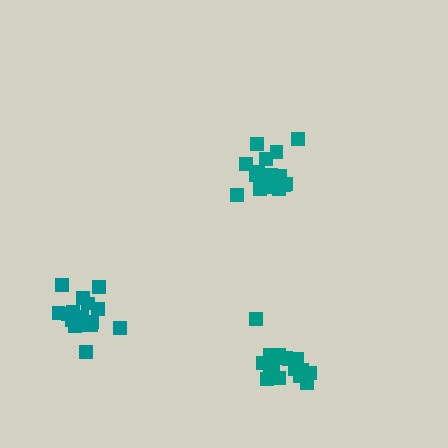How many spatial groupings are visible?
There are 3 spatial groupings.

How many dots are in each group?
Group 1: 17 dots, Group 2: 18 dots, Group 3: 16 dots (51 total).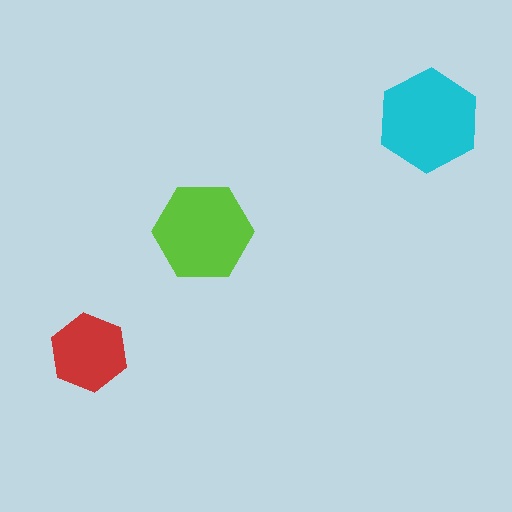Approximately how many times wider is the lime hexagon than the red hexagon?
About 1.5 times wider.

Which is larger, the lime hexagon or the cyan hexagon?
The cyan one.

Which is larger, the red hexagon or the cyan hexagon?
The cyan one.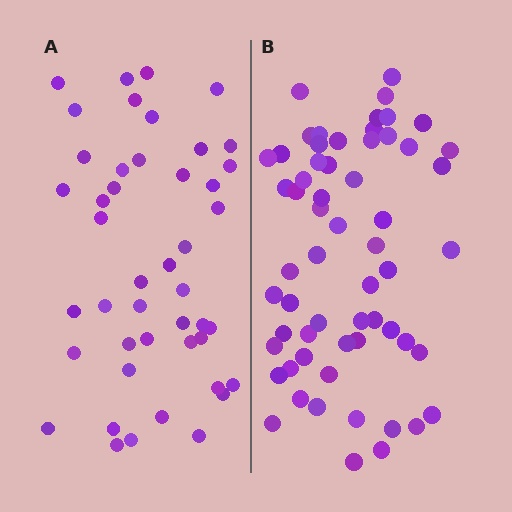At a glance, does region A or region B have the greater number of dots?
Region B (the right region) has more dots.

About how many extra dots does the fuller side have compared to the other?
Region B has approximately 15 more dots than region A.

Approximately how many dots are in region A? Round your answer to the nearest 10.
About 40 dots. (The exact count is 45, which rounds to 40.)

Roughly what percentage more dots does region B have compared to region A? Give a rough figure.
About 35% more.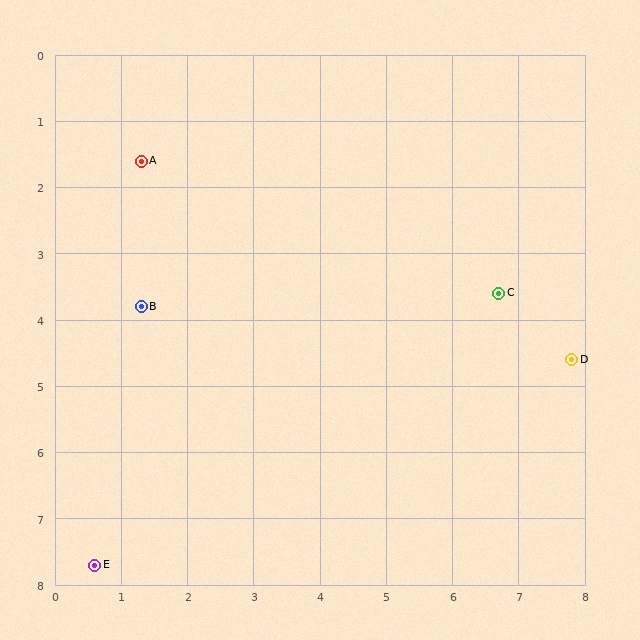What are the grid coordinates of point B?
Point B is at approximately (1.3, 3.8).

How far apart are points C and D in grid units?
Points C and D are about 1.5 grid units apart.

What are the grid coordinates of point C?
Point C is at approximately (6.7, 3.6).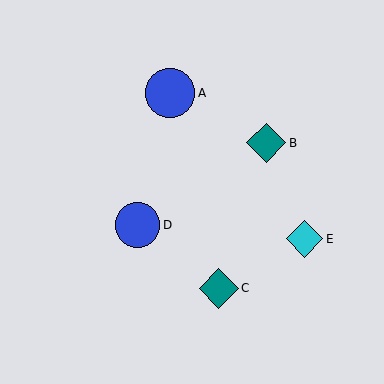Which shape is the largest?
The blue circle (labeled A) is the largest.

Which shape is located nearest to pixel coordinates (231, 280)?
The teal diamond (labeled C) at (219, 288) is nearest to that location.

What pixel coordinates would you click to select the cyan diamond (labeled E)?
Click at (305, 239) to select the cyan diamond E.